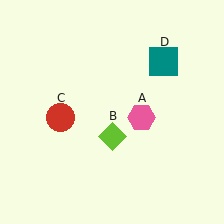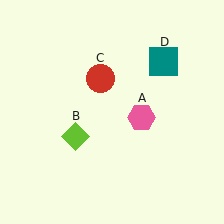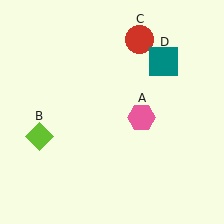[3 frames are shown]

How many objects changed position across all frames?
2 objects changed position: lime diamond (object B), red circle (object C).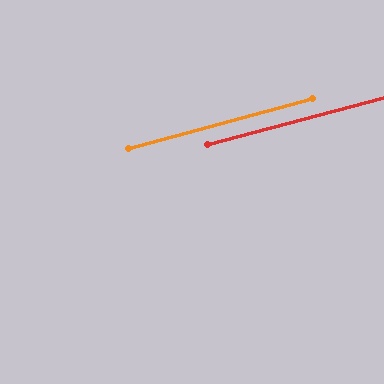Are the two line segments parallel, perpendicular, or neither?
Parallel — their directions differ by only 0.3°.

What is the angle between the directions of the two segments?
Approximately 0 degrees.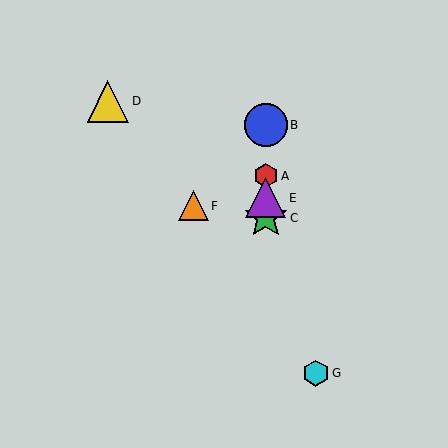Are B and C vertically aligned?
Yes, both are at x≈266.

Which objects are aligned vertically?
Objects A, B, C, E are aligned vertically.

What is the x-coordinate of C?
Object C is at x≈266.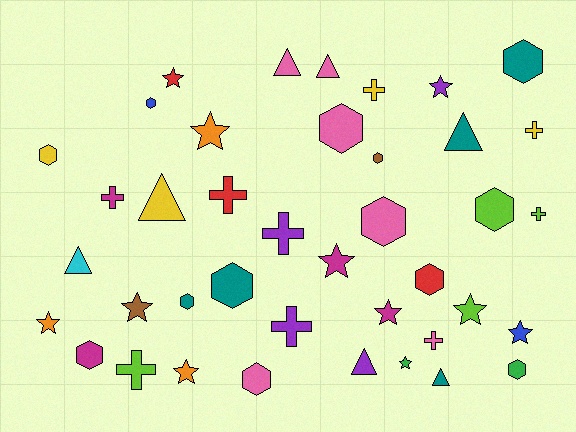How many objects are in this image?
There are 40 objects.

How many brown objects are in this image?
There are 2 brown objects.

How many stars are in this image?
There are 11 stars.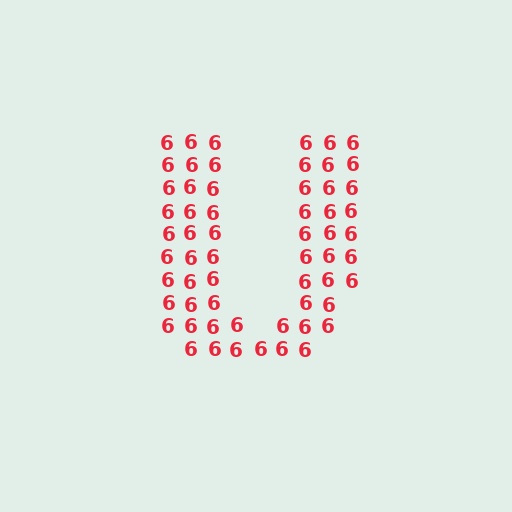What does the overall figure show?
The overall figure shows the letter U.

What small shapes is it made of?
It is made of small digit 6's.